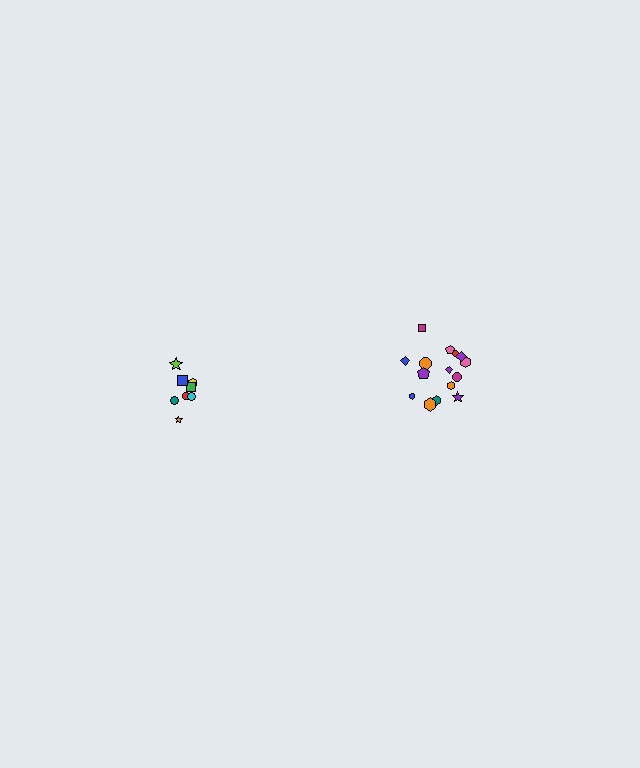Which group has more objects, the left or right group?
The right group.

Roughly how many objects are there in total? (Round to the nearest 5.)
Roughly 25 objects in total.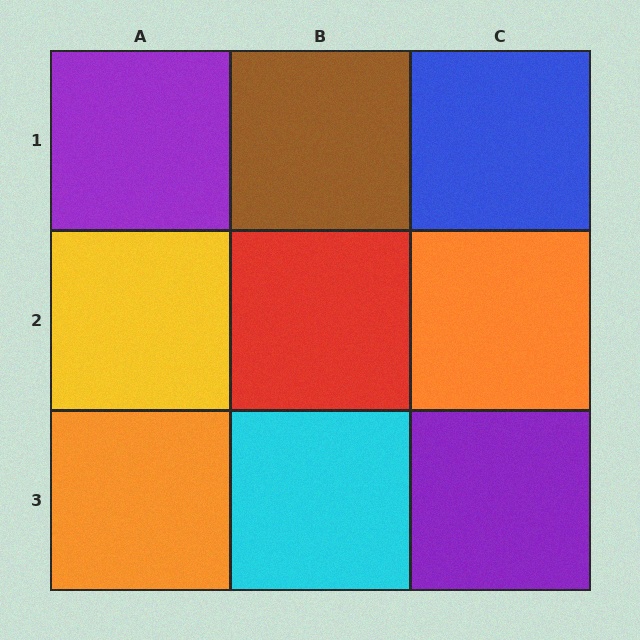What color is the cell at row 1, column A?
Purple.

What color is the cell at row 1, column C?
Blue.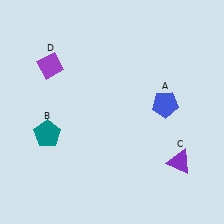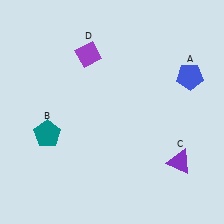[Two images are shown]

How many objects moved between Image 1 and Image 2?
2 objects moved between the two images.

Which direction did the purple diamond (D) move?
The purple diamond (D) moved right.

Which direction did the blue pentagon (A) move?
The blue pentagon (A) moved up.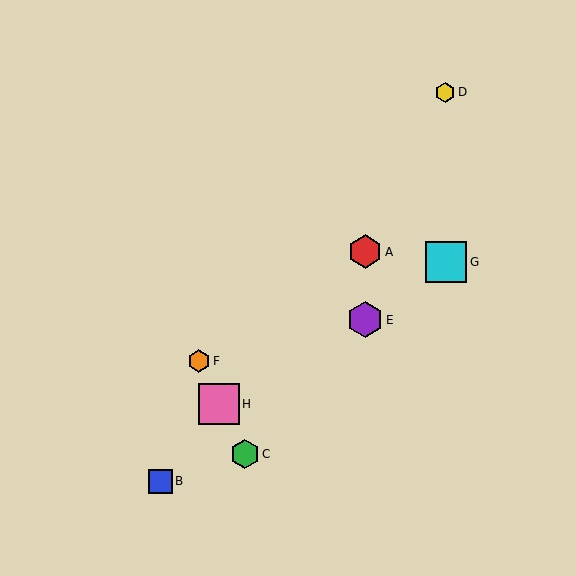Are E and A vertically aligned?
Yes, both are at x≈365.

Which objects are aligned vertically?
Objects A, E are aligned vertically.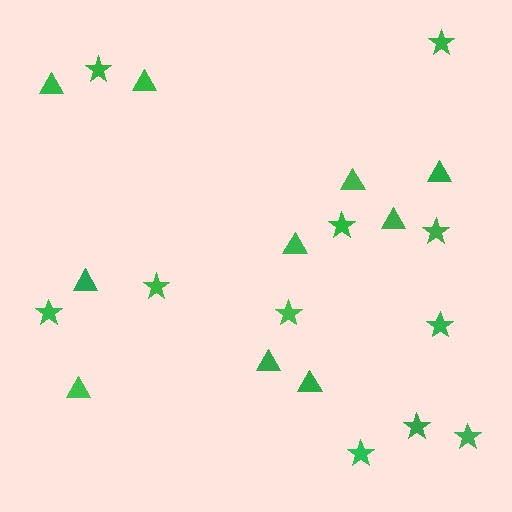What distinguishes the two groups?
There are 2 groups: one group of stars (11) and one group of triangles (10).